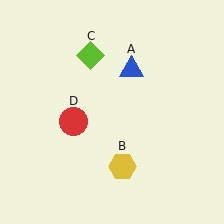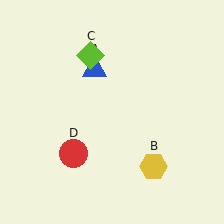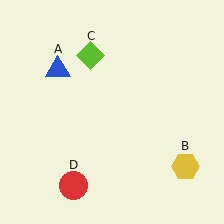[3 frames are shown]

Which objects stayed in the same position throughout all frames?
Lime diamond (object C) remained stationary.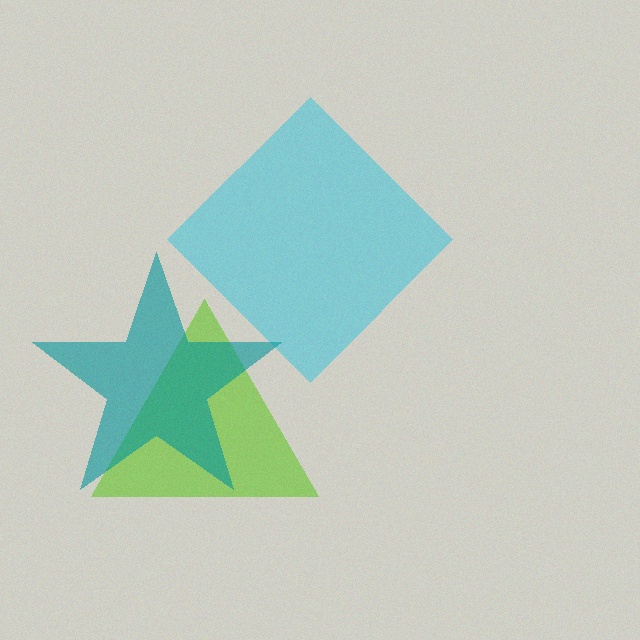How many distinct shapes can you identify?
There are 3 distinct shapes: a lime triangle, a cyan diamond, a teal star.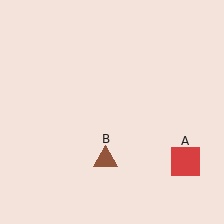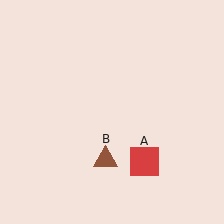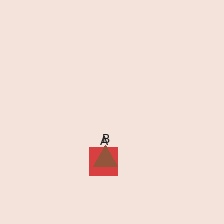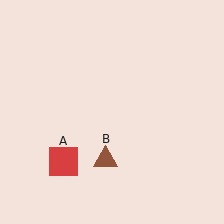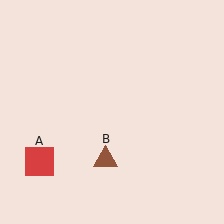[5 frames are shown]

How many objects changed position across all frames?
1 object changed position: red square (object A).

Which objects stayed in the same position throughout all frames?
Brown triangle (object B) remained stationary.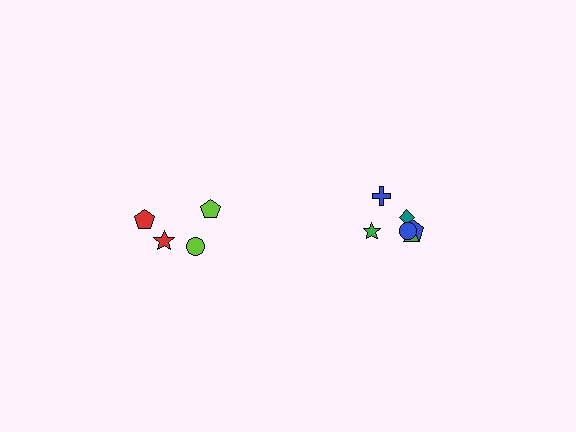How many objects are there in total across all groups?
There are 10 objects.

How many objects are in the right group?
There are 6 objects.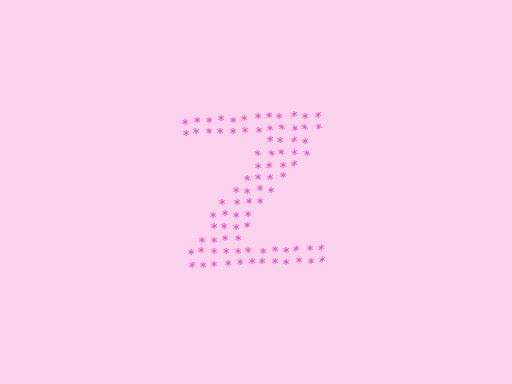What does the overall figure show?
The overall figure shows the letter Z.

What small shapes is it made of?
It is made of small asterisks.